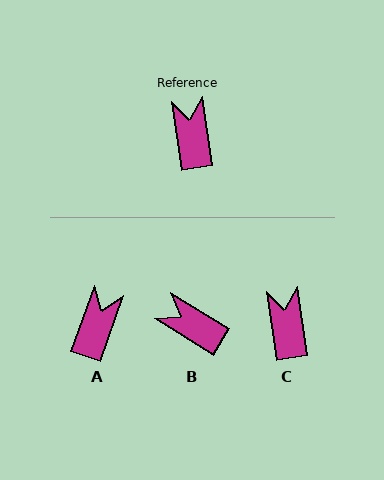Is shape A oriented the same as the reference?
No, it is off by about 28 degrees.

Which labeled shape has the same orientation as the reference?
C.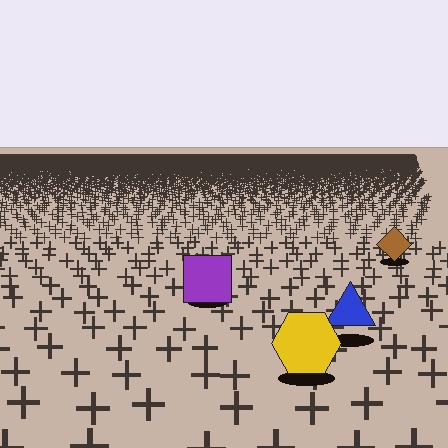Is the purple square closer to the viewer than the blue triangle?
No. The blue triangle is closer — you can tell from the texture gradient: the ground texture is coarser near it.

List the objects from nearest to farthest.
From nearest to farthest: the yellow hexagon, the blue triangle, the purple square, the brown diamond.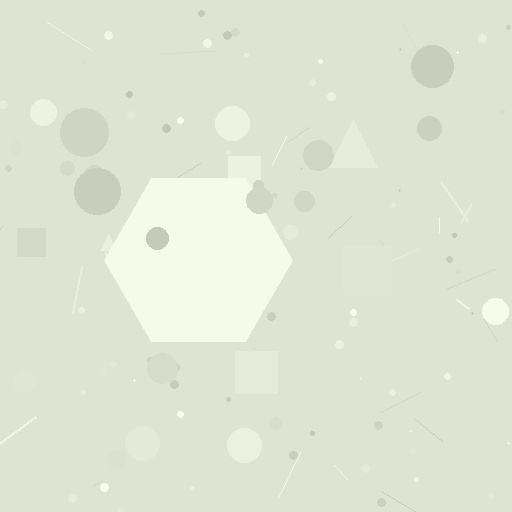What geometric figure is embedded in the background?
A hexagon is embedded in the background.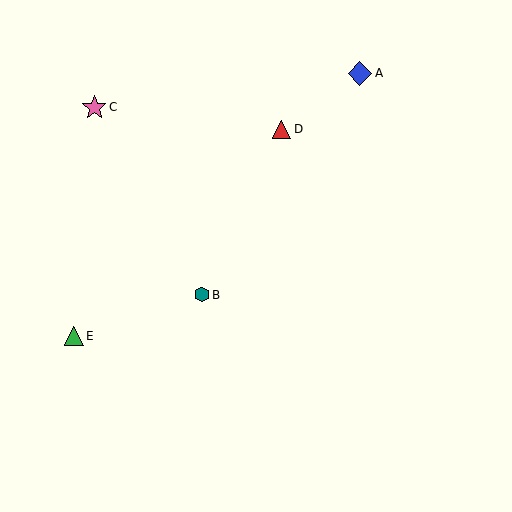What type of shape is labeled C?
Shape C is a pink star.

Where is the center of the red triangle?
The center of the red triangle is at (282, 130).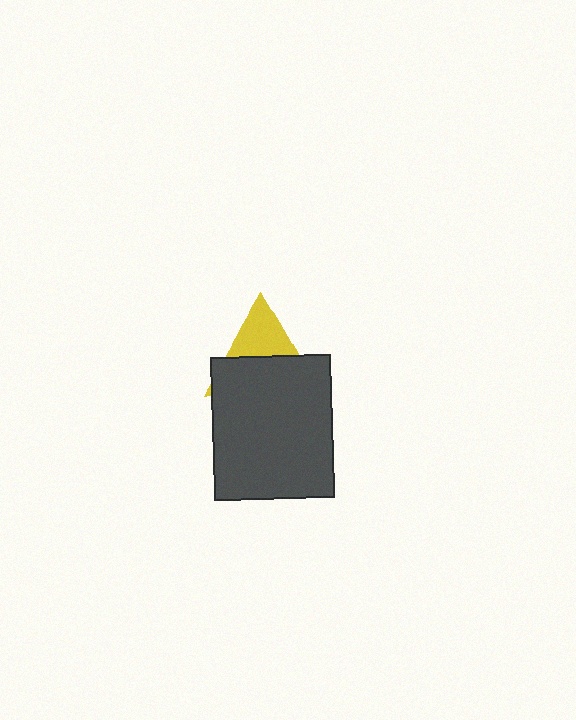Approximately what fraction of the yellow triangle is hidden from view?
Roughly 60% of the yellow triangle is hidden behind the dark gray rectangle.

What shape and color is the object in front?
The object in front is a dark gray rectangle.